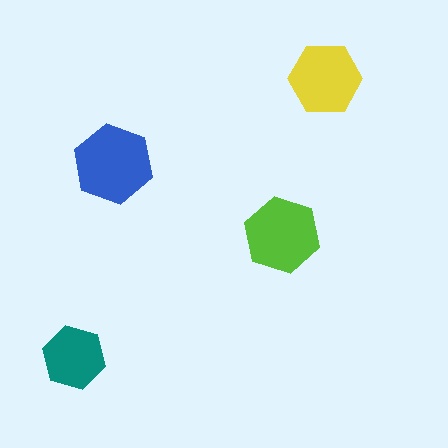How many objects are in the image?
There are 4 objects in the image.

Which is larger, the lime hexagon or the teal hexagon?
The lime one.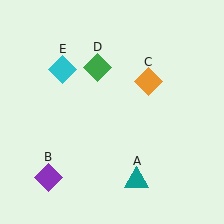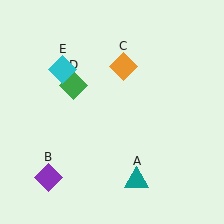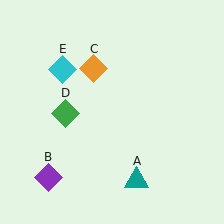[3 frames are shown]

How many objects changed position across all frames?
2 objects changed position: orange diamond (object C), green diamond (object D).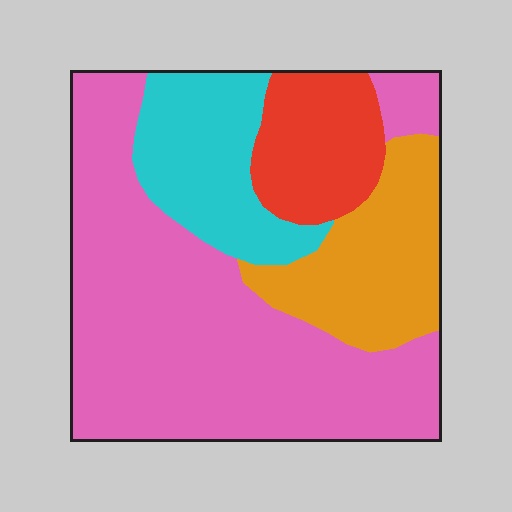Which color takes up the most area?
Pink, at roughly 55%.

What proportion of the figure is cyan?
Cyan takes up about one sixth (1/6) of the figure.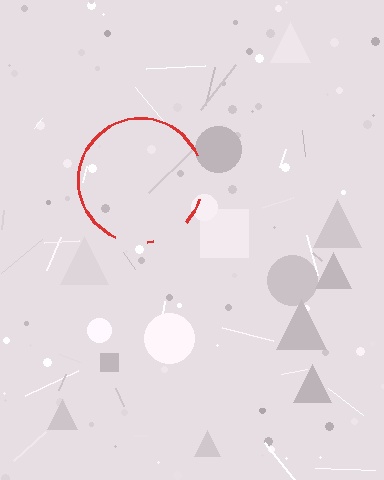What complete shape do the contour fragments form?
The contour fragments form a circle.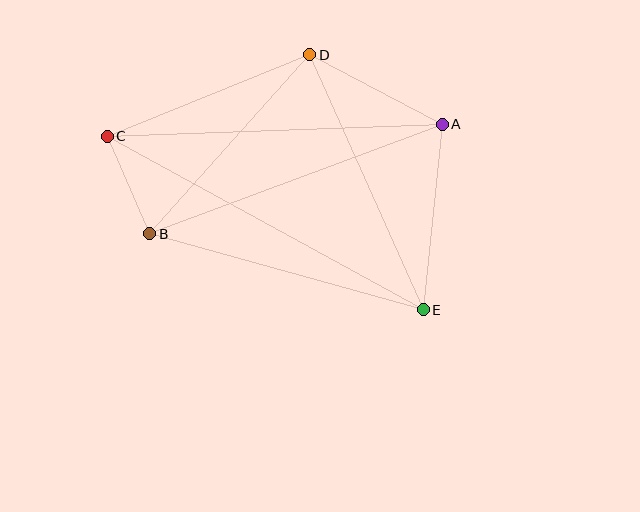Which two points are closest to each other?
Points B and C are closest to each other.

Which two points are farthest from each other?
Points C and E are farthest from each other.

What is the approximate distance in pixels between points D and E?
The distance between D and E is approximately 279 pixels.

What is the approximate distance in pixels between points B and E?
The distance between B and E is approximately 284 pixels.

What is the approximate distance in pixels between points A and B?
The distance between A and B is approximately 313 pixels.